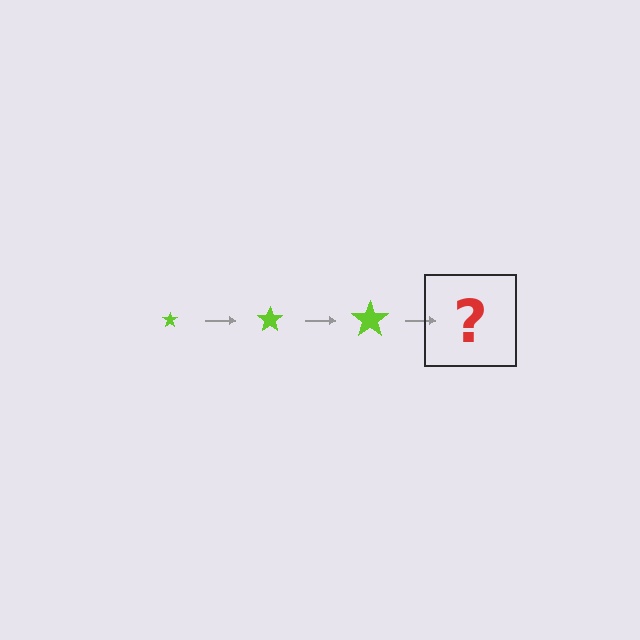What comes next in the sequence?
The next element should be a lime star, larger than the previous one.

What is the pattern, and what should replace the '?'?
The pattern is that the star gets progressively larger each step. The '?' should be a lime star, larger than the previous one.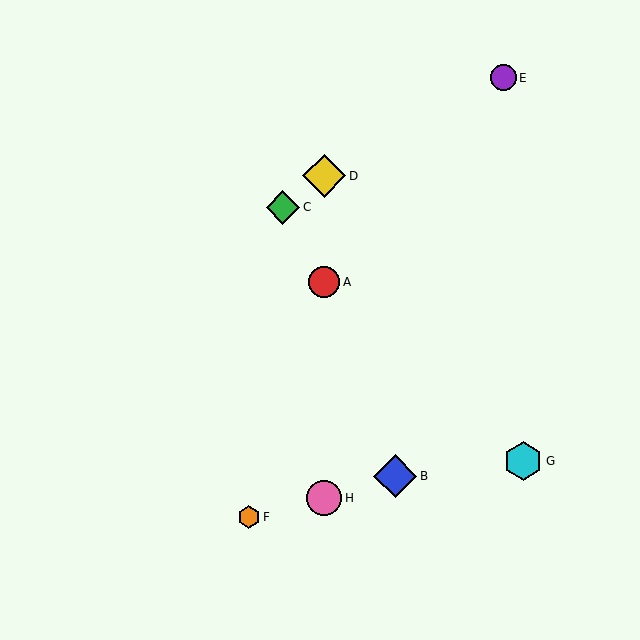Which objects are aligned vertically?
Objects A, D, H are aligned vertically.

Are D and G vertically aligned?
No, D is at x≈324 and G is at x≈523.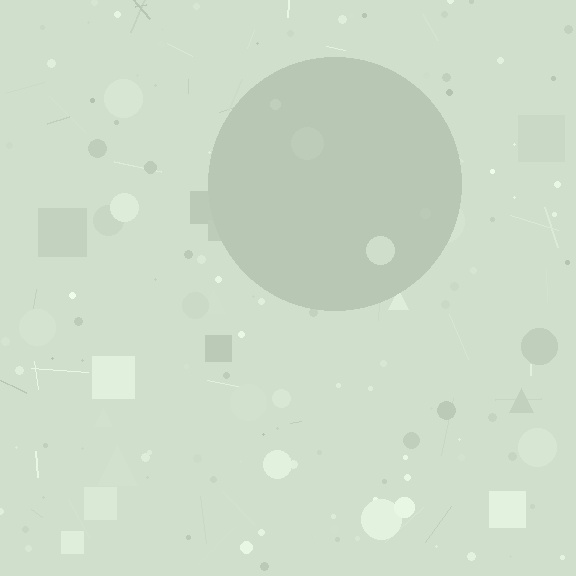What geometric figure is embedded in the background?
A circle is embedded in the background.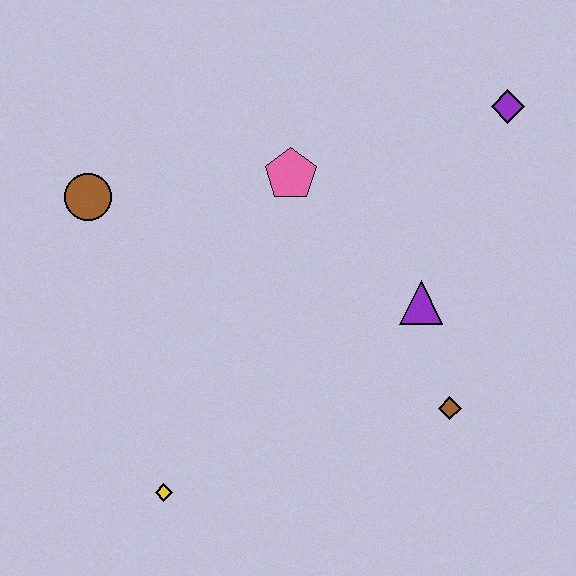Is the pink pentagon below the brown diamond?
No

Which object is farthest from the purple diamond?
The yellow diamond is farthest from the purple diamond.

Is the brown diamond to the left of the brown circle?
No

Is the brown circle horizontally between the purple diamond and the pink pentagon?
No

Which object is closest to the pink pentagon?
The purple triangle is closest to the pink pentagon.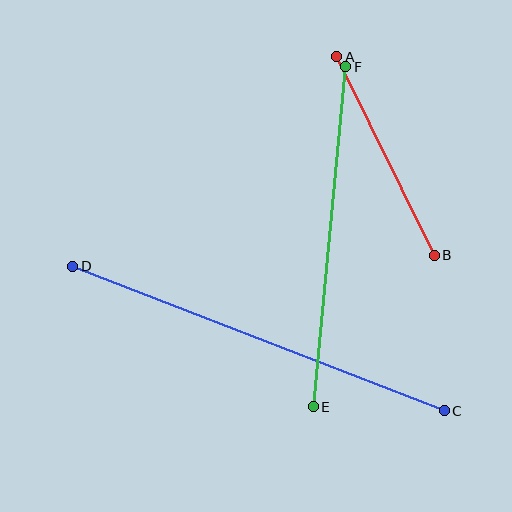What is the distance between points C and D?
The distance is approximately 399 pixels.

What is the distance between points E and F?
The distance is approximately 342 pixels.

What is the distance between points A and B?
The distance is approximately 221 pixels.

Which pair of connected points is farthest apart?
Points C and D are farthest apart.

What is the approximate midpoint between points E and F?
The midpoint is at approximately (329, 237) pixels.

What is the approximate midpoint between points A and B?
The midpoint is at approximately (386, 156) pixels.